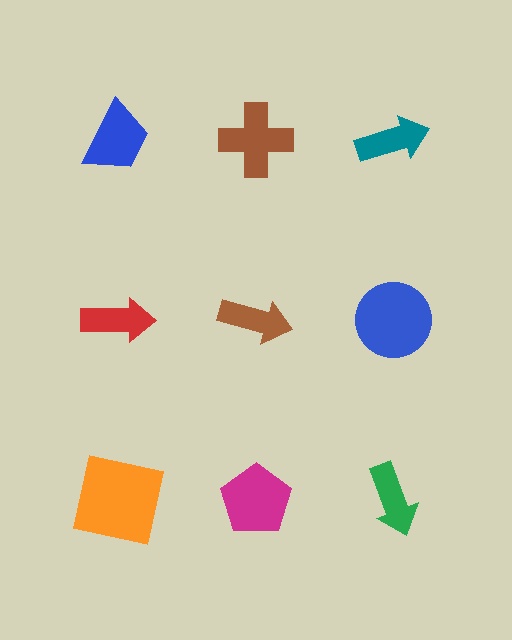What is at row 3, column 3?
A green arrow.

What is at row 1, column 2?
A brown cross.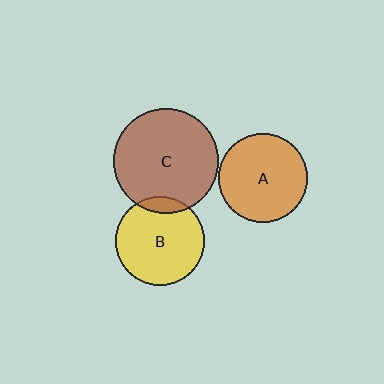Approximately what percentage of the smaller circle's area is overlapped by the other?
Approximately 10%.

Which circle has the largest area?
Circle C (brown).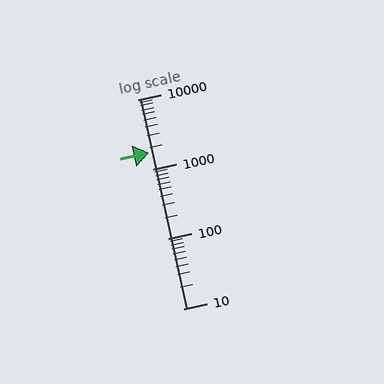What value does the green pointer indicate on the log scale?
The pointer indicates approximately 1700.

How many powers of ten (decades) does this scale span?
The scale spans 3 decades, from 10 to 10000.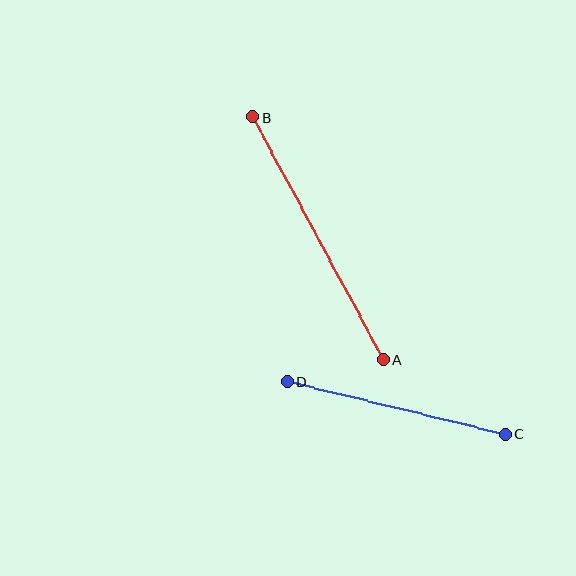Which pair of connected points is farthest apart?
Points A and B are farthest apart.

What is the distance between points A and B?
The distance is approximately 275 pixels.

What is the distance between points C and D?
The distance is approximately 224 pixels.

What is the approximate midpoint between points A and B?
The midpoint is at approximately (318, 238) pixels.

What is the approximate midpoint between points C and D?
The midpoint is at approximately (397, 408) pixels.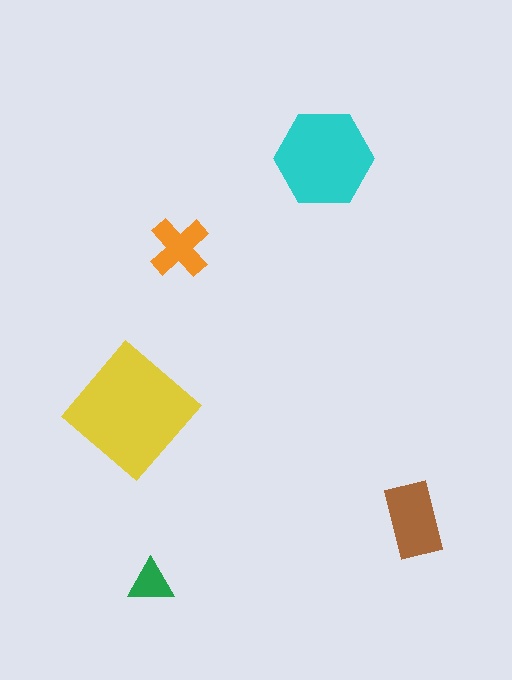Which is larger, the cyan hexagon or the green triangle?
The cyan hexagon.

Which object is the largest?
The yellow diamond.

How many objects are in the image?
There are 5 objects in the image.